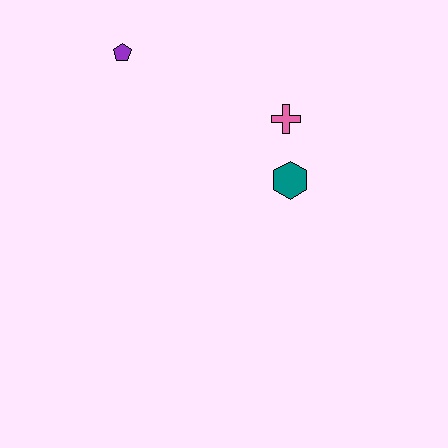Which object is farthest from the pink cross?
The purple pentagon is farthest from the pink cross.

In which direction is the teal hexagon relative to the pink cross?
The teal hexagon is below the pink cross.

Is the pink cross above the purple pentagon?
No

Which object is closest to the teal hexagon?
The pink cross is closest to the teal hexagon.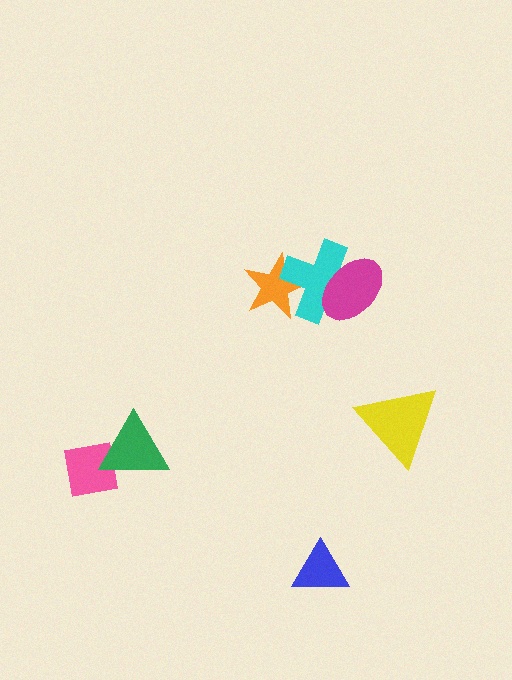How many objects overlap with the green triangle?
1 object overlaps with the green triangle.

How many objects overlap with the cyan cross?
2 objects overlap with the cyan cross.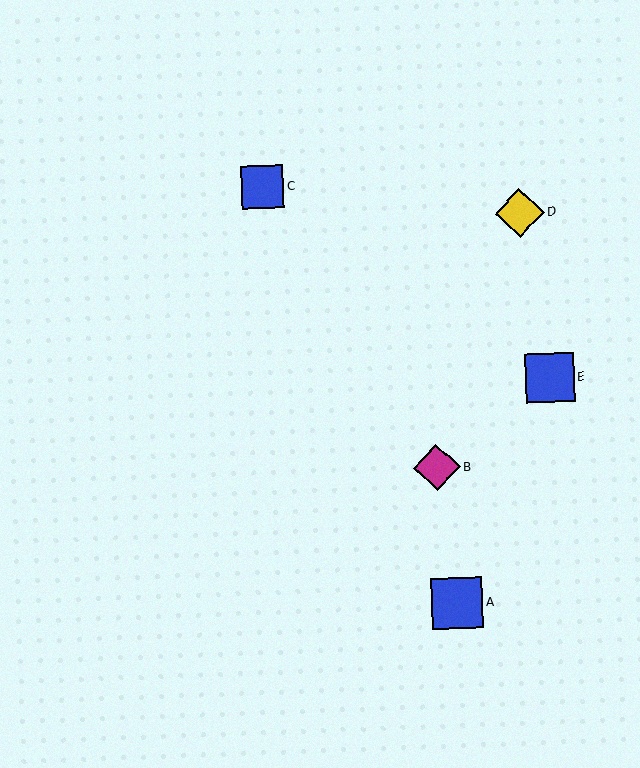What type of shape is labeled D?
Shape D is a yellow diamond.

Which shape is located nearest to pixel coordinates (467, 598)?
The blue square (labeled A) at (457, 603) is nearest to that location.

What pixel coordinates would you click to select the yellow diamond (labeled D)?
Click at (520, 213) to select the yellow diamond D.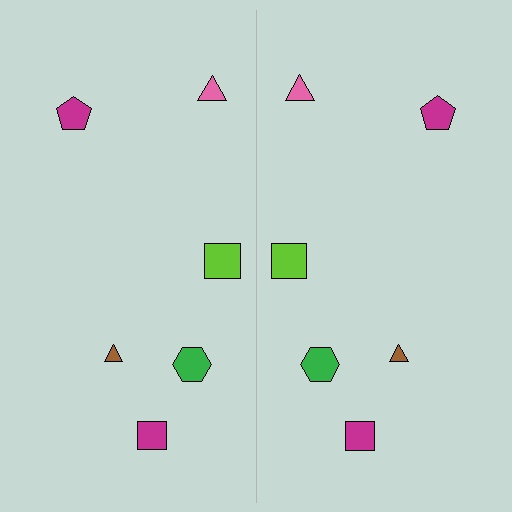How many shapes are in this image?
There are 12 shapes in this image.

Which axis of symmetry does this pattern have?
The pattern has a vertical axis of symmetry running through the center of the image.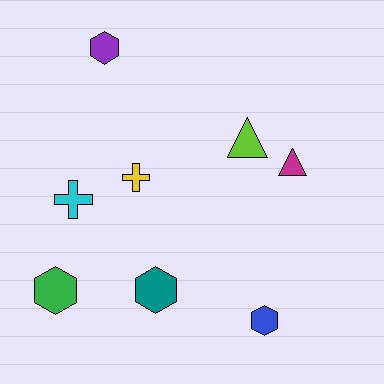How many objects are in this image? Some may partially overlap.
There are 8 objects.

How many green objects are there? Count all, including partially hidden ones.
There is 1 green object.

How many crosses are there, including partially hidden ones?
There are 2 crosses.